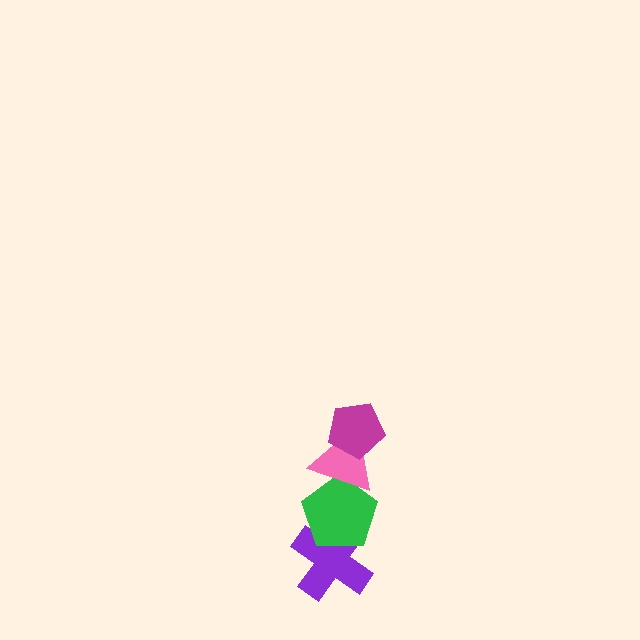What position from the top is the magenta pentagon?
The magenta pentagon is 1st from the top.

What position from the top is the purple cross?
The purple cross is 4th from the top.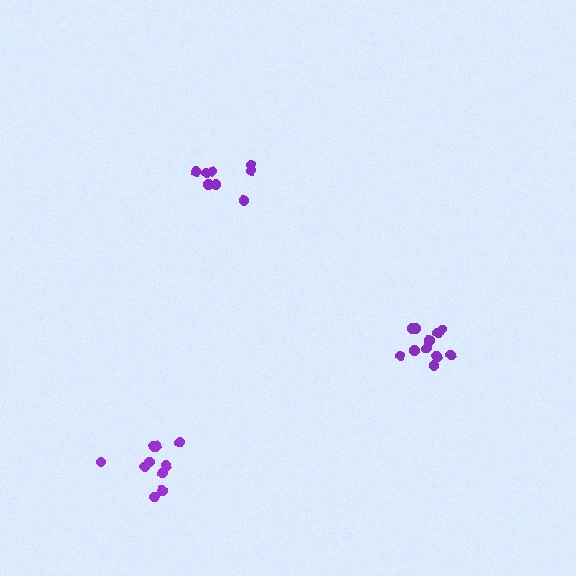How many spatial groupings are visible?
There are 3 spatial groupings.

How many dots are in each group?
Group 1: 8 dots, Group 2: 10 dots, Group 3: 11 dots (29 total).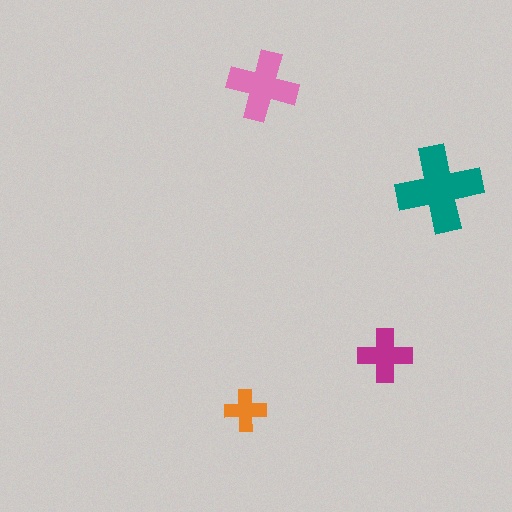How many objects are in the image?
There are 4 objects in the image.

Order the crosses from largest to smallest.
the teal one, the pink one, the magenta one, the orange one.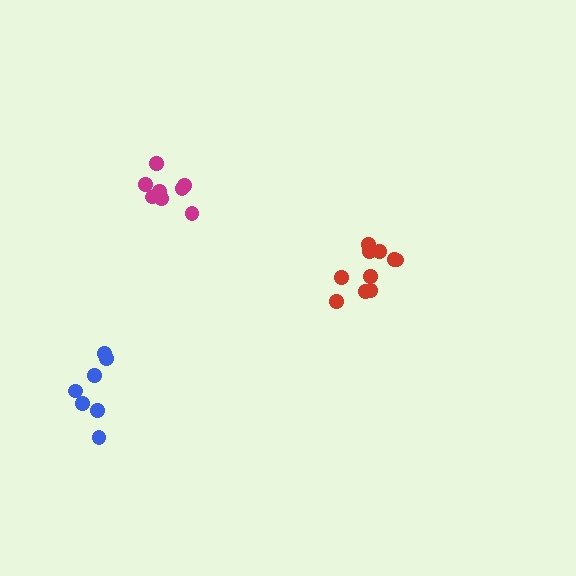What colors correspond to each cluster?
The clusters are colored: red, magenta, blue.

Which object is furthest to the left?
The blue cluster is leftmost.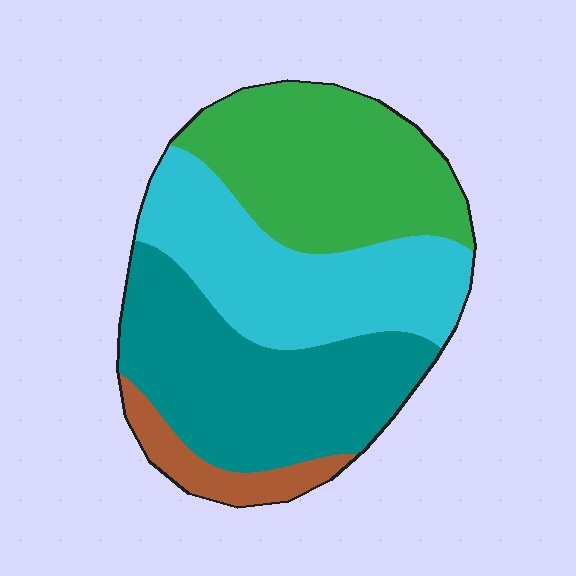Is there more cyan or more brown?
Cyan.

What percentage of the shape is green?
Green covers about 30% of the shape.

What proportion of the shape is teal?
Teal covers roughly 35% of the shape.